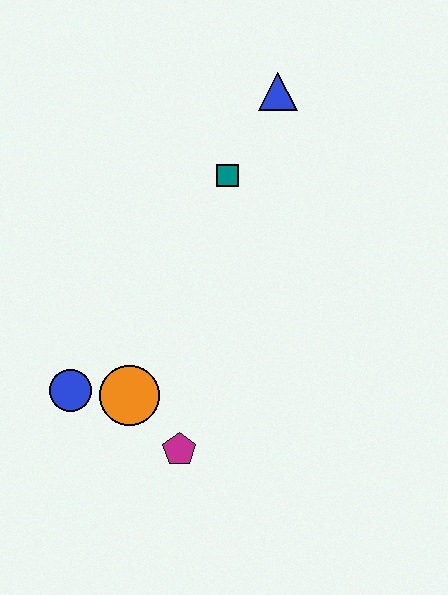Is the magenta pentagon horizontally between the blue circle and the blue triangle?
Yes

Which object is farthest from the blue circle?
The blue triangle is farthest from the blue circle.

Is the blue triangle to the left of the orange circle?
No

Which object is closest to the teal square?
The blue triangle is closest to the teal square.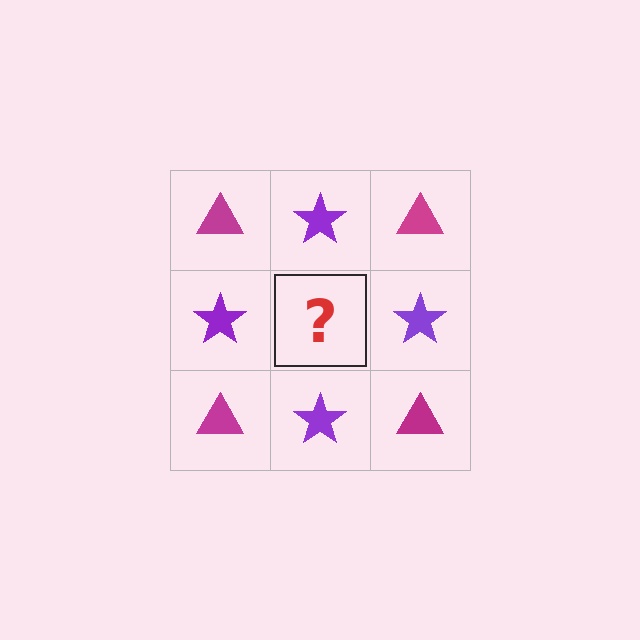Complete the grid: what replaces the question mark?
The question mark should be replaced with a magenta triangle.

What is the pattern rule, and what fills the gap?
The rule is that it alternates magenta triangle and purple star in a checkerboard pattern. The gap should be filled with a magenta triangle.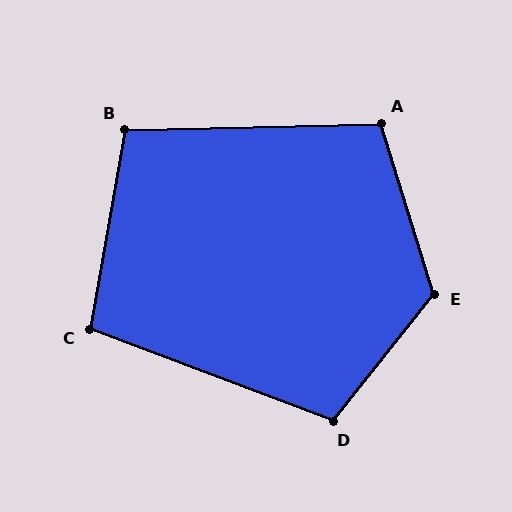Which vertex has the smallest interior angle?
C, at approximately 100 degrees.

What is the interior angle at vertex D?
Approximately 108 degrees (obtuse).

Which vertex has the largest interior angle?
E, at approximately 124 degrees.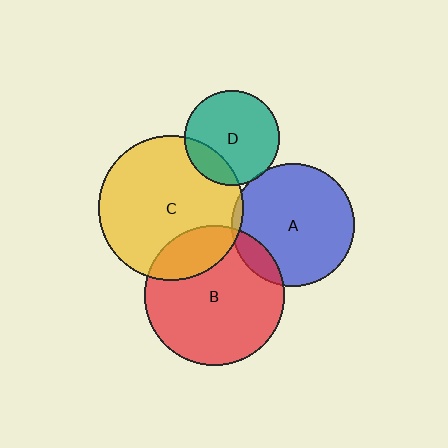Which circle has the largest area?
Circle C (yellow).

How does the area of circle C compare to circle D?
Approximately 2.3 times.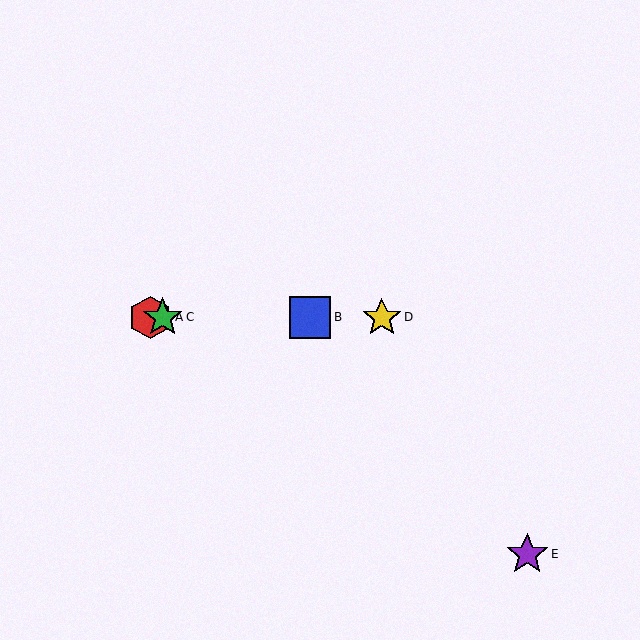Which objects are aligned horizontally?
Objects A, B, C, D are aligned horizontally.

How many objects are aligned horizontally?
4 objects (A, B, C, D) are aligned horizontally.